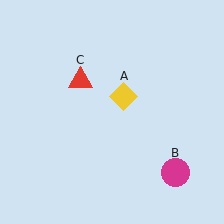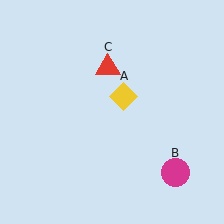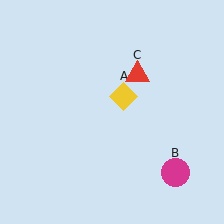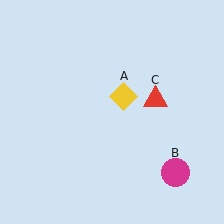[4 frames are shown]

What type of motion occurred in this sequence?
The red triangle (object C) rotated clockwise around the center of the scene.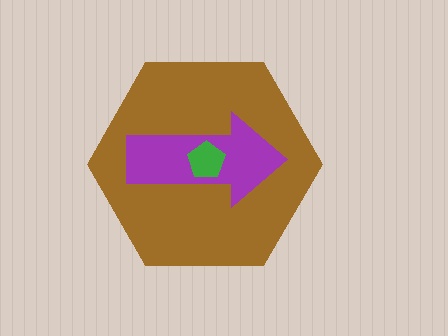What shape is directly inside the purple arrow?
The green pentagon.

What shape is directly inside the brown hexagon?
The purple arrow.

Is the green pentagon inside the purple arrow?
Yes.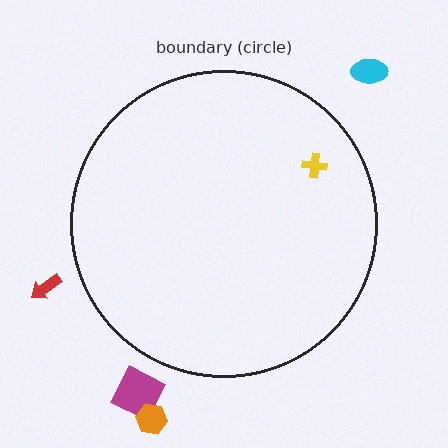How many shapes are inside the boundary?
1 inside, 4 outside.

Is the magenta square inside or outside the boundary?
Outside.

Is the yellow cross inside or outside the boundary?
Inside.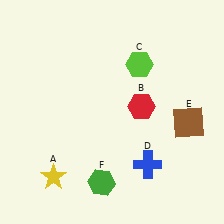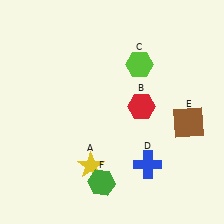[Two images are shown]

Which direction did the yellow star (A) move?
The yellow star (A) moved right.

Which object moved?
The yellow star (A) moved right.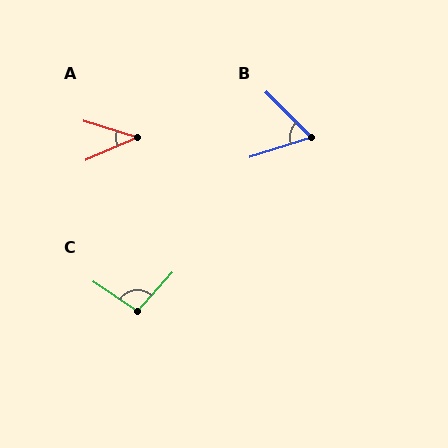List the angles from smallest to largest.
A (41°), B (62°), C (98°).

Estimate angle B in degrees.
Approximately 62 degrees.